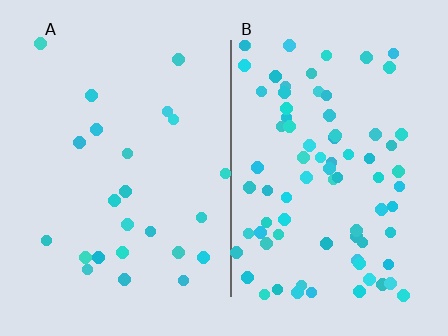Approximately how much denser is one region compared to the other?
Approximately 3.3× — region B over region A.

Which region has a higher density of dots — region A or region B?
B (the right).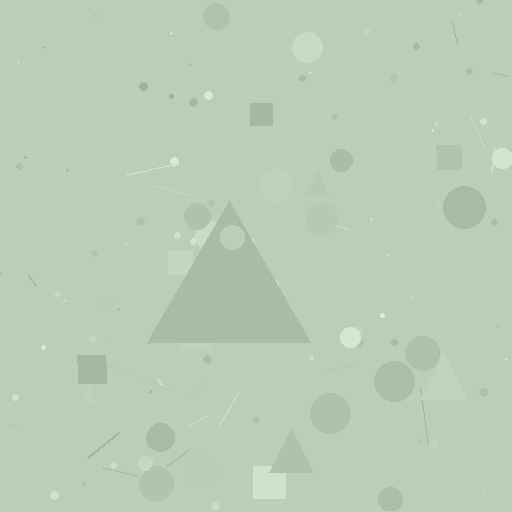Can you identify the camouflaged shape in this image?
The camouflaged shape is a triangle.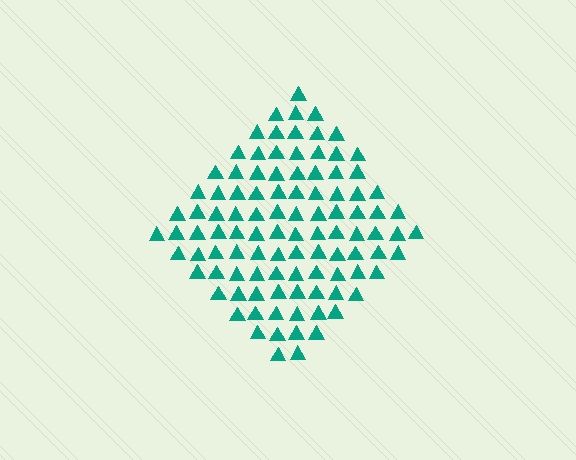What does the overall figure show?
The overall figure shows a diamond.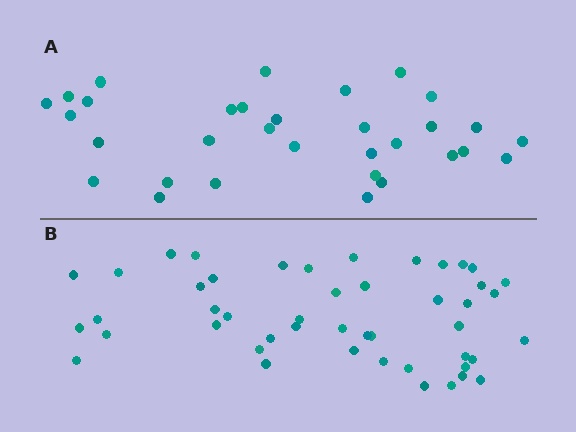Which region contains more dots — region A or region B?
Region B (the bottom region) has more dots.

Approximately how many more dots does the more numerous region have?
Region B has approximately 15 more dots than region A.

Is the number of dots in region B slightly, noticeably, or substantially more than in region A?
Region B has substantially more. The ratio is roughly 1.5 to 1.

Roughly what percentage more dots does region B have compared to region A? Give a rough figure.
About 45% more.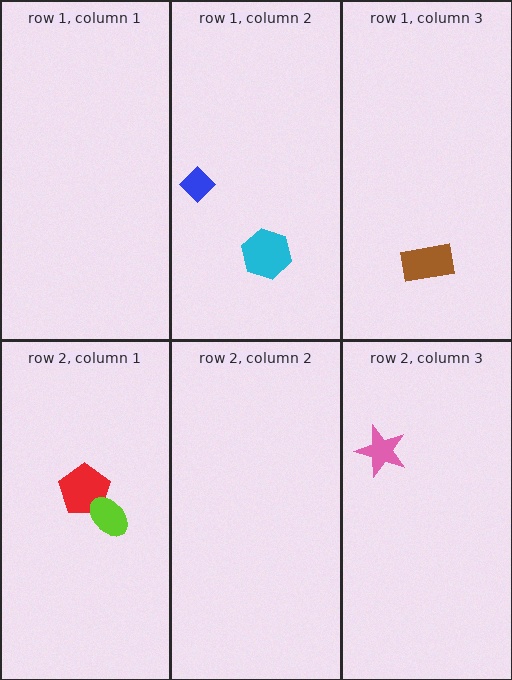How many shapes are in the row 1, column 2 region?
3.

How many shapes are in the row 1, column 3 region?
1.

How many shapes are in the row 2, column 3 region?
1.